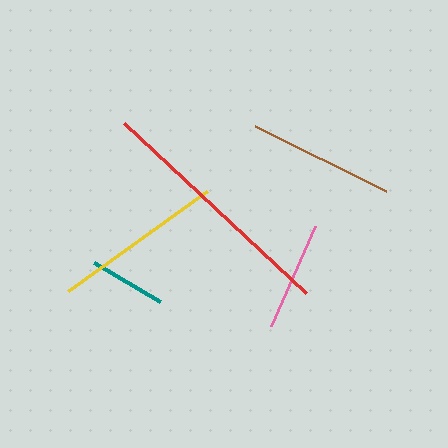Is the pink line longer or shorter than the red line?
The red line is longer than the pink line.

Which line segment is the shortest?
The teal line is the shortest at approximately 77 pixels.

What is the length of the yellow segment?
The yellow segment is approximately 171 pixels long.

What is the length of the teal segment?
The teal segment is approximately 77 pixels long.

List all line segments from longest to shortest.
From longest to shortest: red, yellow, brown, pink, teal.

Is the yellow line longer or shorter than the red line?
The red line is longer than the yellow line.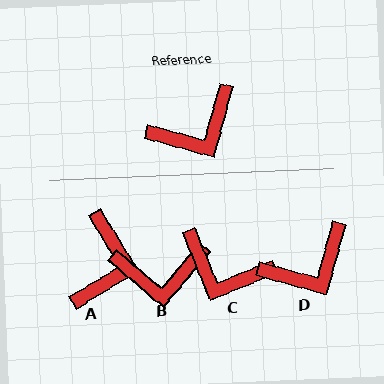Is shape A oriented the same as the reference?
No, it is off by about 46 degrees.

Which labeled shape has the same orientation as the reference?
D.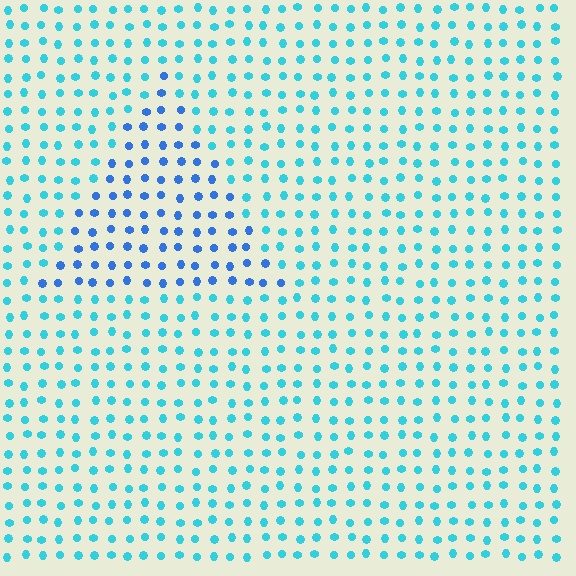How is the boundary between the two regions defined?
The boundary is defined purely by a slight shift in hue (about 32 degrees). Spacing, size, and orientation are identical on both sides.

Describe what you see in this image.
The image is filled with small cyan elements in a uniform arrangement. A triangle-shaped region is visible where the elements are tinted to a slightly different hue, forming a subtle color boundary.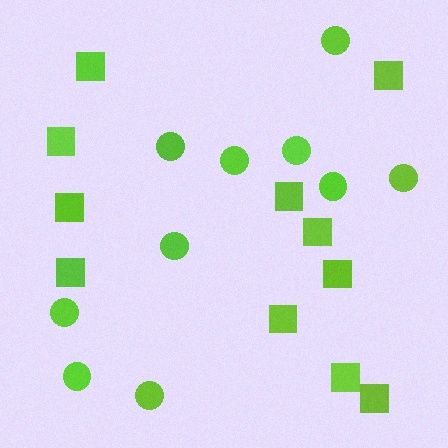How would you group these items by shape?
There are 2 groups: one group of circles (10) and one group of squares (11).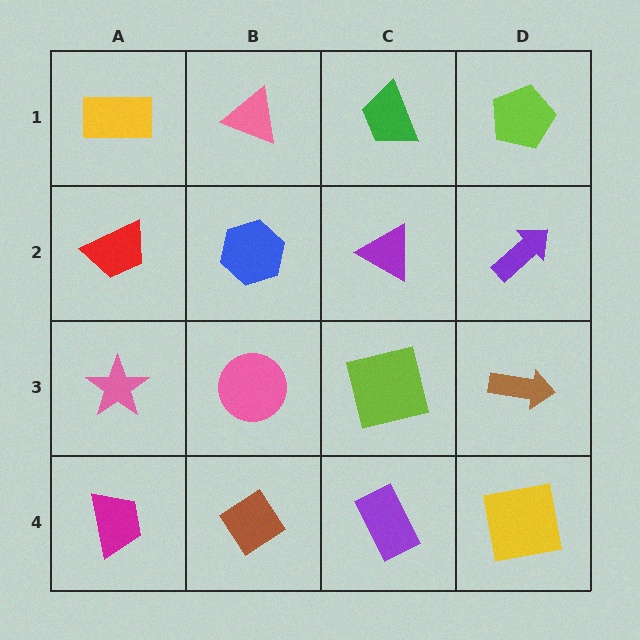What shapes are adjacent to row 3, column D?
A purple arrow (row 2, column D), a yellow square (row 4, column D), a lime square (row 3, column C).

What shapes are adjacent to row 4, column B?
A pink circle (row 3, column B), a magenta trapezoid (row 4, column A), a purple rectangle (row 4, column C).